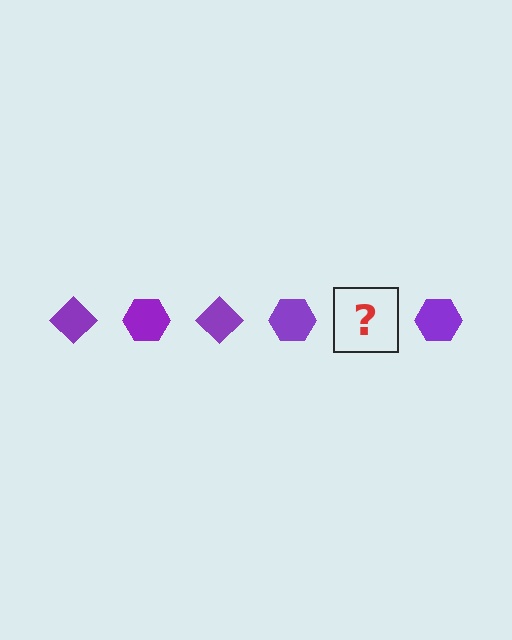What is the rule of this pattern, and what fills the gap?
The rule is that the pattern cycles through diamond, hexagon shapes in purple. The gap should be filled with a purple diamond.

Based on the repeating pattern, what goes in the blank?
The blank should be a purple diamond.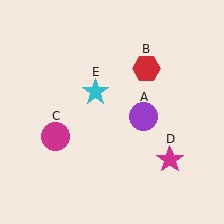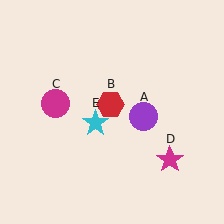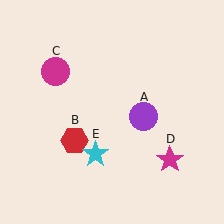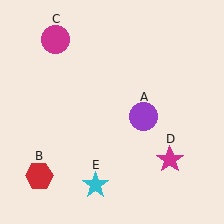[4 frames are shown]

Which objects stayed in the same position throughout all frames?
Purple circle (object A) and magenta star (object D) remained stationary.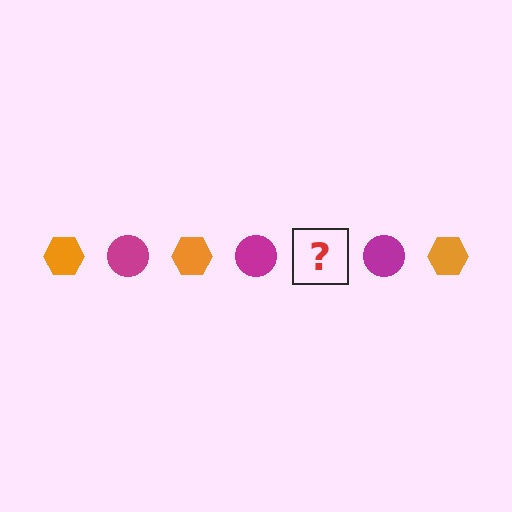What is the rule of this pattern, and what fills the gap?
The rule is that the pattern alternates between orange hexagon and magenta circle. The gap should be filled with an orange hexagon.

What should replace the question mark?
The question mark should be replaced with an orange hexagon.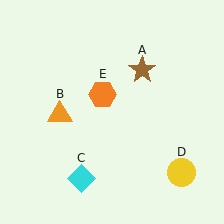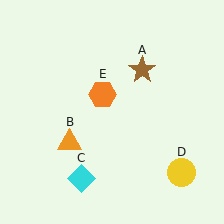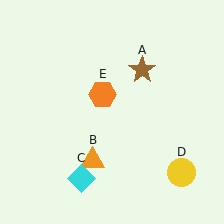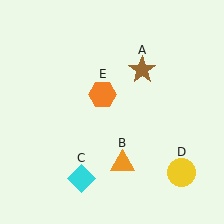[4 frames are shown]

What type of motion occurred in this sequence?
The orange triangle (object B) rotated counterclockwise around the center of the scene.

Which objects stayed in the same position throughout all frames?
Brown star (object A) and cyan diamond (object C) and yellow circle (object D) and orange hexagon (object E) remained stationary.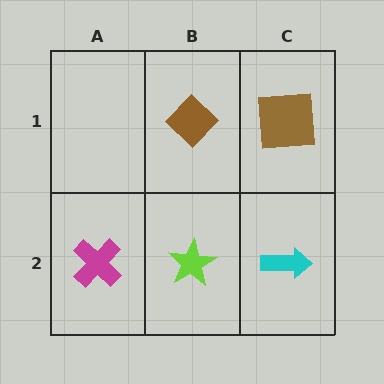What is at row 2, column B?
A lime star.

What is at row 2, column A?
A magenta cross.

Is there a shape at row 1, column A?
No, that cell is empty.